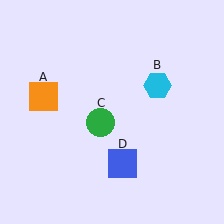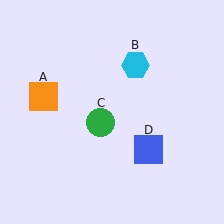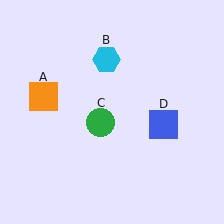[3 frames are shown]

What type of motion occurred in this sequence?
The cyan hexagon (object B), blue square (object D) rotated counterclockwise around the center of the scene.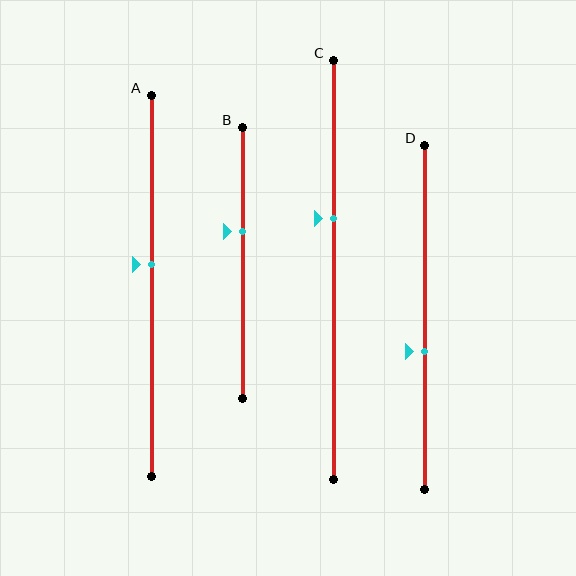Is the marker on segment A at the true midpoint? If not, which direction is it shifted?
No, the marker on segment A is shifted upward by about 6% of the segment length.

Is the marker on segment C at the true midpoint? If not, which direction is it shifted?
No, the marker on segment C is shifted upward by about 12% of the segment length.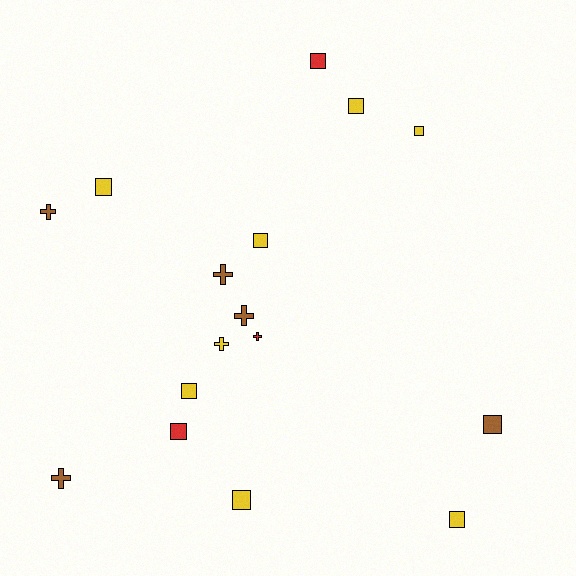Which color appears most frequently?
Yellow, with 8 objects.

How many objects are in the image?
There are 16 objects.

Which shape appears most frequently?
Square, with 10 objects.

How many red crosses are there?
There is 1 red cross.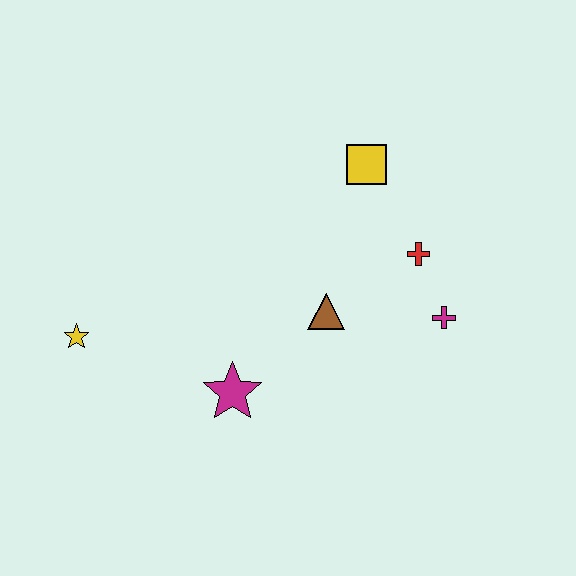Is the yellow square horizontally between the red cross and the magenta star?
Yes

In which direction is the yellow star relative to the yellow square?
The yellow star is to the left of the yellow square.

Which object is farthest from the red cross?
The yellow star is farthest from the red cross.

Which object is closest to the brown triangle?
The red cross is closest to the brown triangle.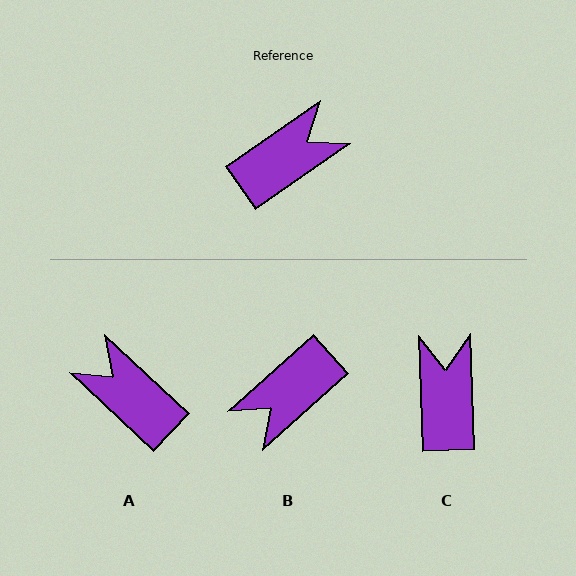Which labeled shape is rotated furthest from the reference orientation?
B, about 173 degrees away.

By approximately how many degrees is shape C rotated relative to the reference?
Approximately 57 degrees counter-clockwise.